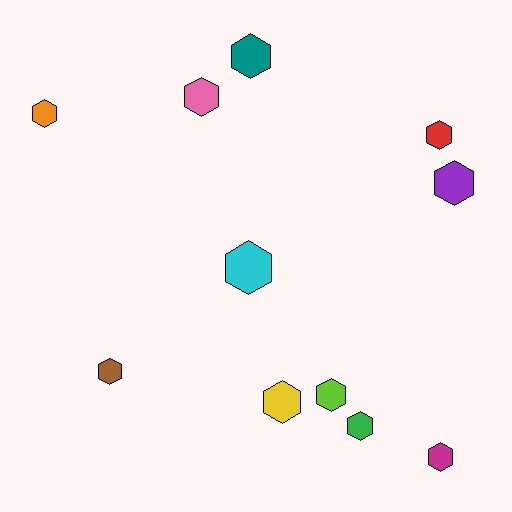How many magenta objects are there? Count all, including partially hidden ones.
There is 1 magenta object.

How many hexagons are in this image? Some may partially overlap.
There are 11 hexagons.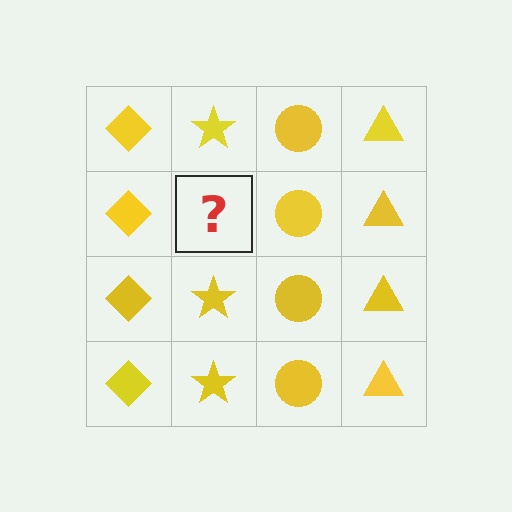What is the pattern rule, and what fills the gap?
The rule is that each column has a consistent shape. The gap should be filled with a yellow star.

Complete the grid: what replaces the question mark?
The question mark should be replaced with a yellow star.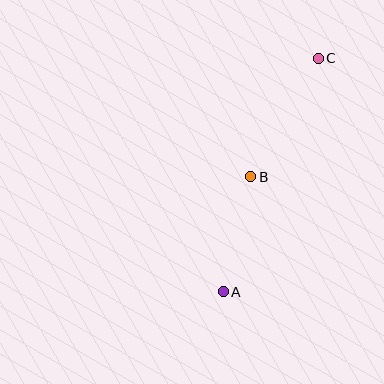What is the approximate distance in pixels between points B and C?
The distance between B and C is approximately 136 pixels.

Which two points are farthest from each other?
Points A and C are farthest from each other.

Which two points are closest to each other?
Points A and B are closest to each other.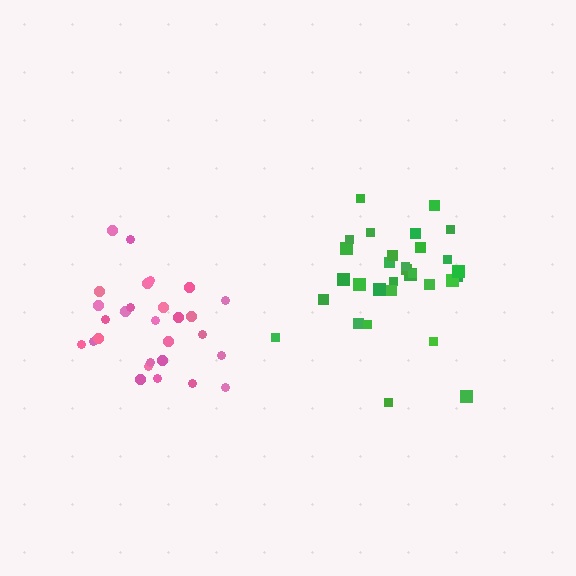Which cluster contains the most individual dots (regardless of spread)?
Green (31).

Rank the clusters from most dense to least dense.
pink, green.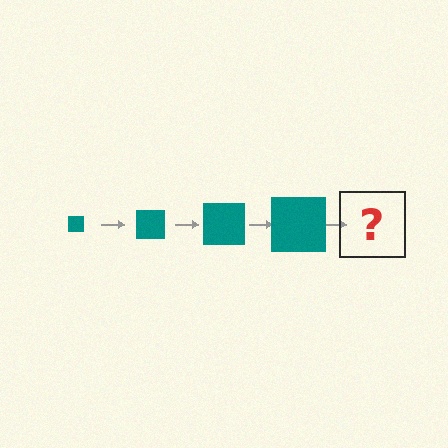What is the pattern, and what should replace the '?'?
The pattern is that the square gets progressively larger each step. The '?' should be a teal square, larger than the previous one.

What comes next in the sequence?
The next element should be a teal square, larger than the previous one.